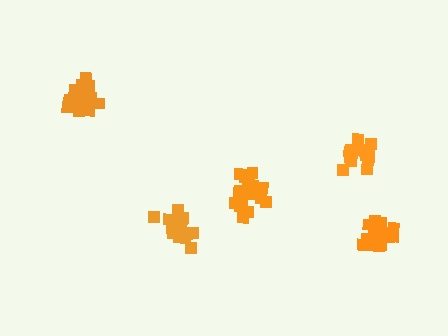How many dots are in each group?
Group 1: 20 dots, Group 2: 18 dots, Group 3: 18 dots, Group 4: 21 dots, Group 5: 21 dots (98 total).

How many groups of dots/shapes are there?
There are 5 groups.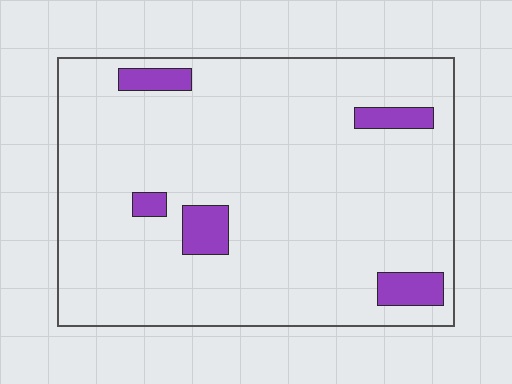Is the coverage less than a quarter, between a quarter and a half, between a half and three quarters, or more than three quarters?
Less than a quarter.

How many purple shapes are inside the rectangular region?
5.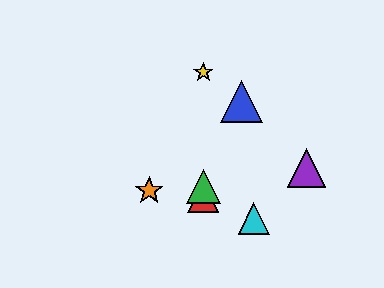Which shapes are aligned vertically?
The red triangle, the green triangle, the yellow star are aligned vertically.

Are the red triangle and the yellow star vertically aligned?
Yes, both are at x≈203.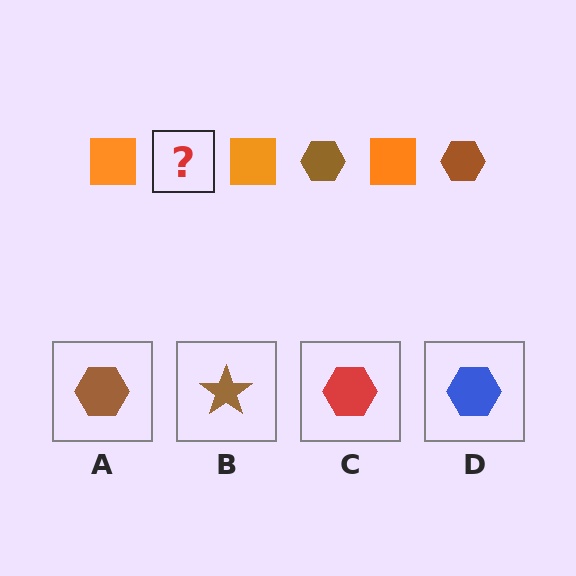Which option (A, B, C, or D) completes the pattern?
A.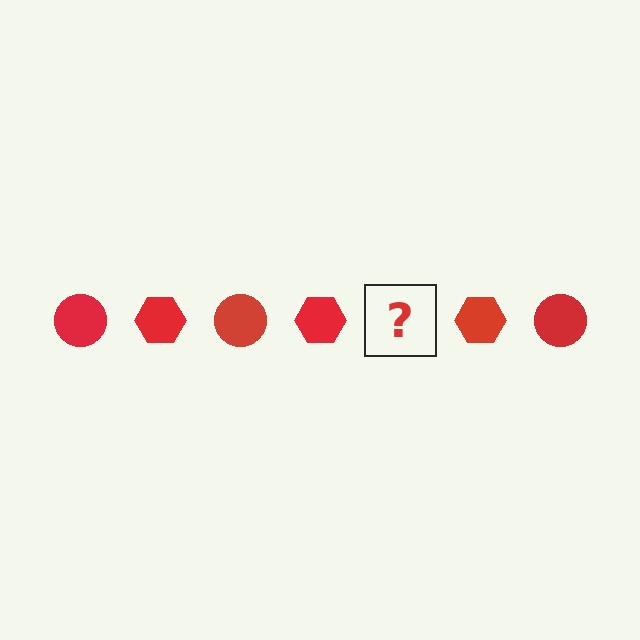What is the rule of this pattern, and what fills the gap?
The rule is that the pattern cycles through circle, hexagon shapes in red. The gap should be filled with a red circle.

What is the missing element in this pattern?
The missing element is a red circle.